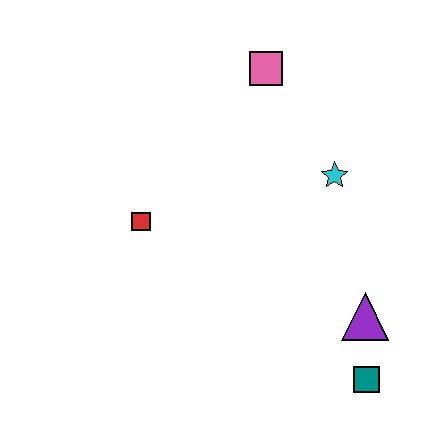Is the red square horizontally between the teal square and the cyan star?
No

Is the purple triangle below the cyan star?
Yes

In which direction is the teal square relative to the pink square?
The teal square is below the pink square.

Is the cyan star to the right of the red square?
Yes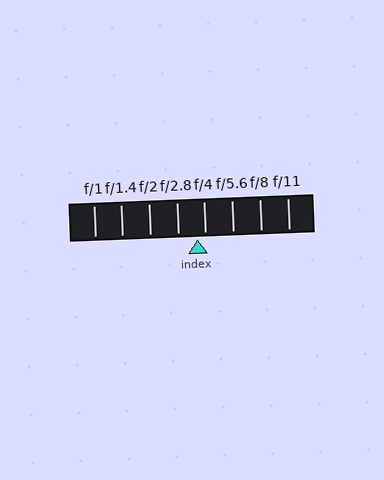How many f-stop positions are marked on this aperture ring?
There are 8 f-stop positions marked.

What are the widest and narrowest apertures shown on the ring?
The widest aperture shown is f/1 and the narrowest is f/11.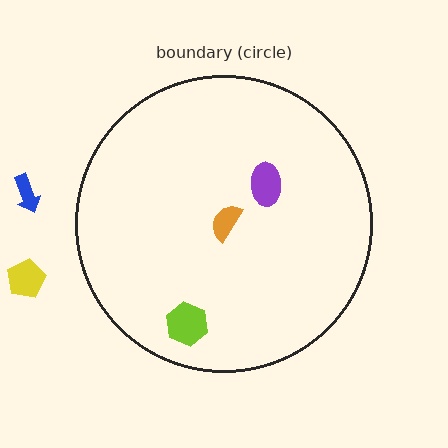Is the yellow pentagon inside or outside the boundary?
Outside.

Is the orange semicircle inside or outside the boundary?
Inside.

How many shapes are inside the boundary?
3 inside, 2 outside.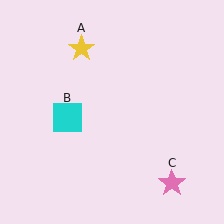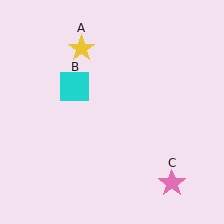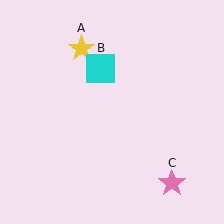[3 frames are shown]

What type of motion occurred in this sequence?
The cyan square (object B) rotated clockwise around the center of the scene.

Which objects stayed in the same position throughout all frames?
Yellow star (object A) and pink star (object C) remained stationary.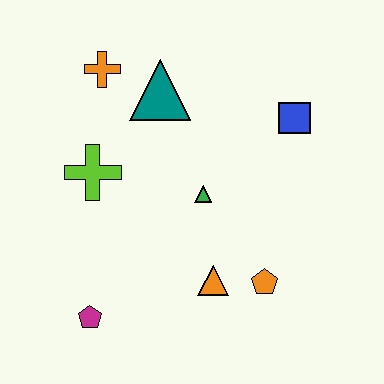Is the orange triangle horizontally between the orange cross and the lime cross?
No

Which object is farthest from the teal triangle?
The magenta pentagon is farthest from the teal triangle.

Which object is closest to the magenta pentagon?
The orange triangle is closest to the magenta pentagon.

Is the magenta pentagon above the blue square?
No